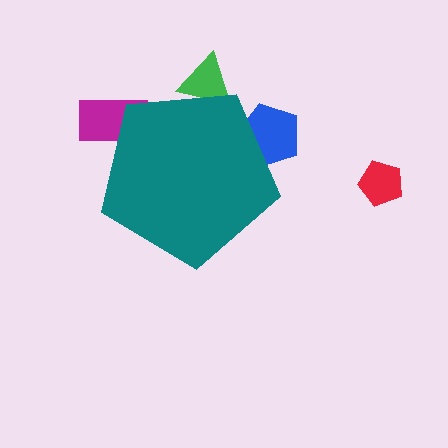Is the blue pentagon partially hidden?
Yes, the blue pentagon is partially hidden behind the teal pentagon.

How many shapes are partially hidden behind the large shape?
4 shapes are partially hidden.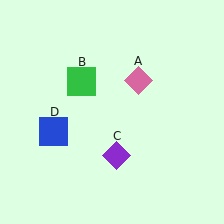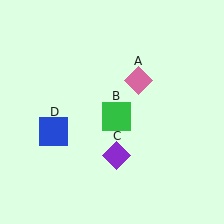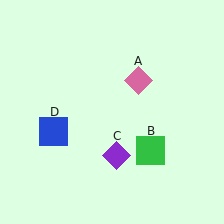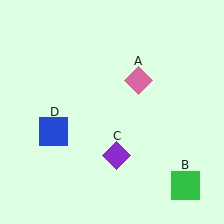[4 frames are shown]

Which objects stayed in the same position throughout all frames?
Pink diamond (object A) and purple diamond (object C) and blue square (object D) remained stationary.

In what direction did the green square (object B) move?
The green square (object B) moved down and to the right.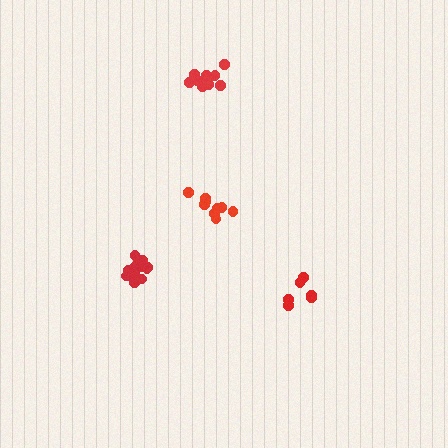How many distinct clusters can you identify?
There are 4 distinct clusters.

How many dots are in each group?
Group 1: 6 dots, Group 2: 9 dots, Group 3: 10 dots, Group 4: 12 dots (37 total).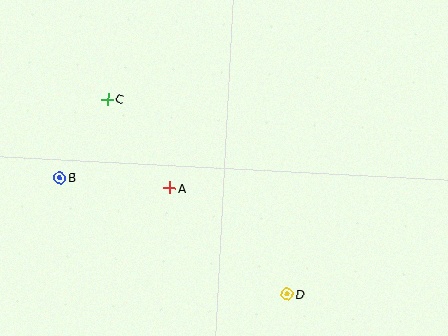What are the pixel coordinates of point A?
Point A is at (169, 188).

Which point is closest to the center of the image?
Point A at (169, 188) is closest to the center.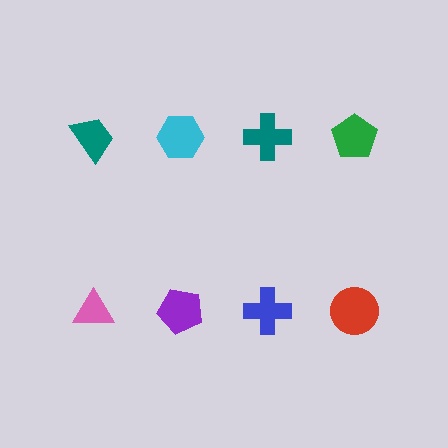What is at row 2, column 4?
A red circle.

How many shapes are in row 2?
4 shapes.